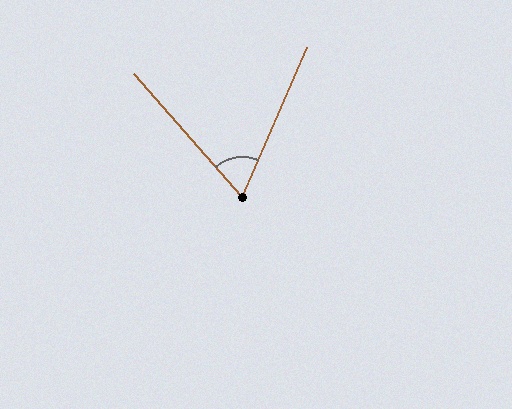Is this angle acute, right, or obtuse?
It is acute.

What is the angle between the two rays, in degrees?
Approximately 65 degrees.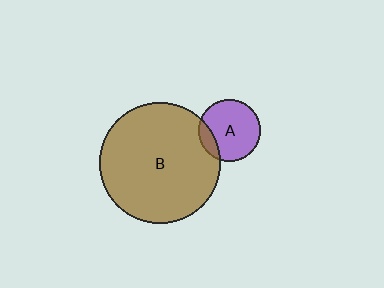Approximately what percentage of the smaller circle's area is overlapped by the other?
Approximately 15%.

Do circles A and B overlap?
Yes.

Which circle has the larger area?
Circle B (brown).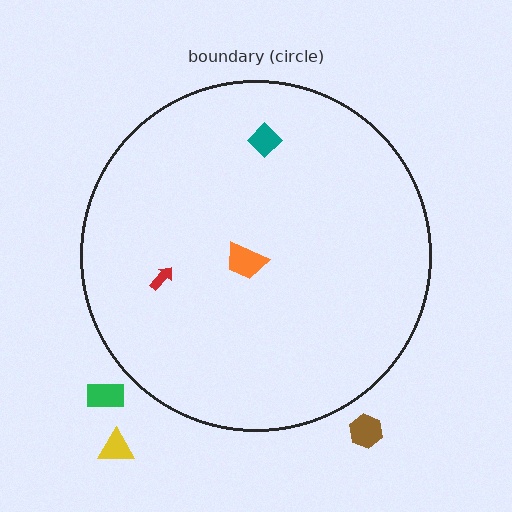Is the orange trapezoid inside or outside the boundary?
Inside.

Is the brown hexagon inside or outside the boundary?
Outside.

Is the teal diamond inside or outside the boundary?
Inside.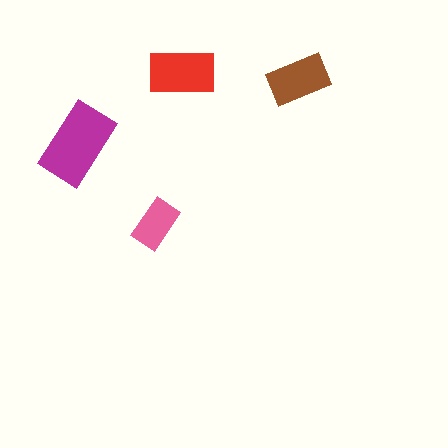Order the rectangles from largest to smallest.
the magenta one, the red one, the brown one, the pink one.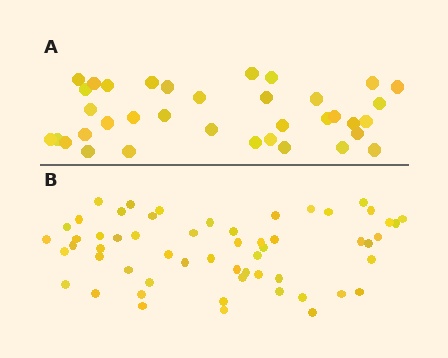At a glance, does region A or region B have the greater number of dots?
Region B (the bottom region) has more dots.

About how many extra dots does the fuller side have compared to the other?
Region B has approximately 20 more dots than region A.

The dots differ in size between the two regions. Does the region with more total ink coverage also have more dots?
No. Region A has more total ink coverage because its dots are larger, but region B actually contains more individual dots. Total area can be misleading — the number of items is what matters here.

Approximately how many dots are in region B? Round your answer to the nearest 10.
About 60 dots. (The exact count is 57, which rounds to 60.)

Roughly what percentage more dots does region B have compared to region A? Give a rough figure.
About 60% more.